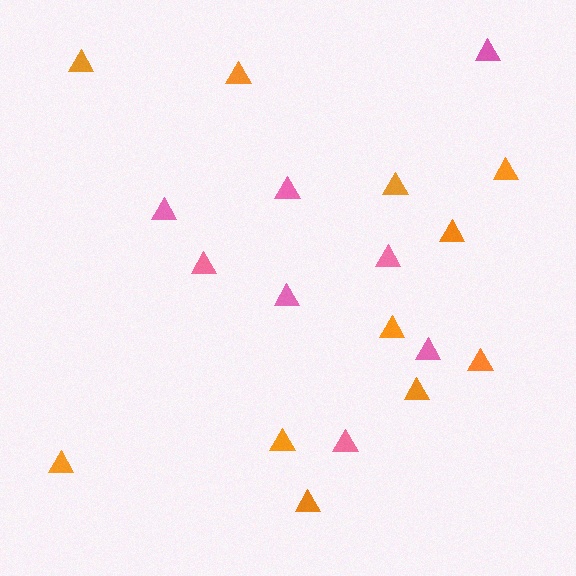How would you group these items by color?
There are 2 groups: one group of orange triangles (11) and one group of pink triangles (8).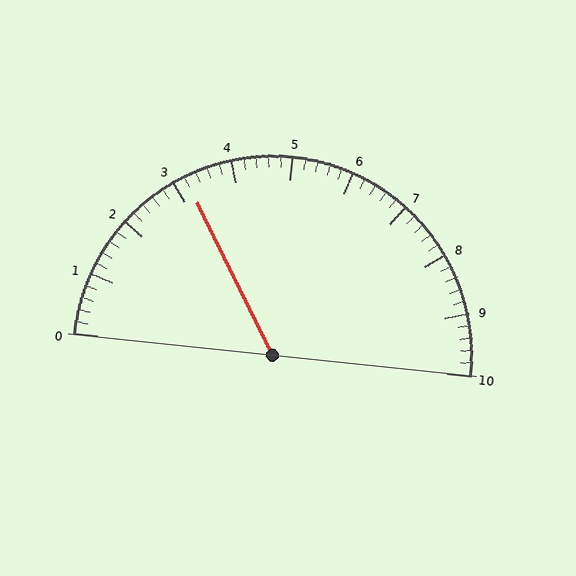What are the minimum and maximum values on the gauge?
The gauge ranges from 0 to 10.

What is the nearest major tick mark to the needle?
The nearest major tick mark is 3.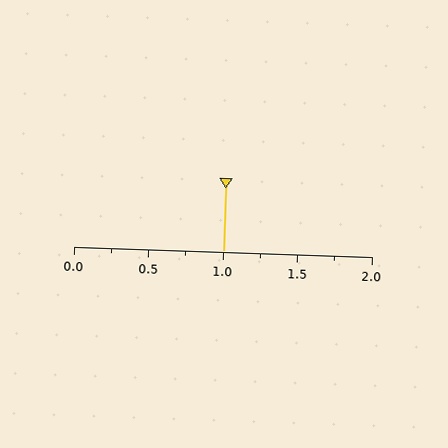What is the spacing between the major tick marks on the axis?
The major ticks are spaced 0.5 apart.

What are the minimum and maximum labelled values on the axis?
The axis runs from 0.0 to 2.0.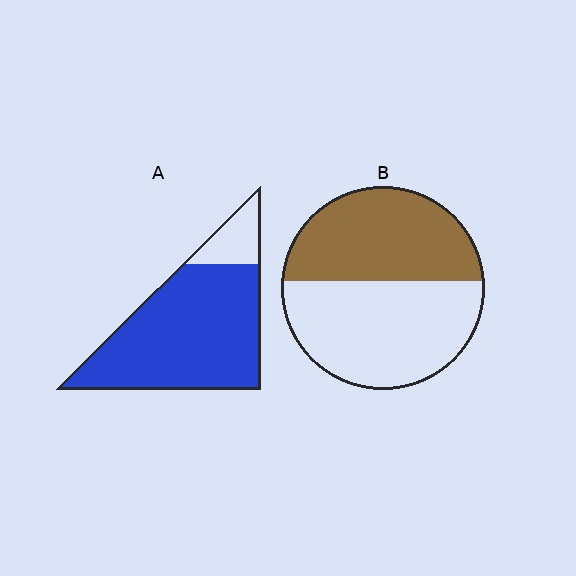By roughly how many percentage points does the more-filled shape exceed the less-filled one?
By roughly 40 percentage points (A over B).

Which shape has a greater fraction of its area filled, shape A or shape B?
Shape A.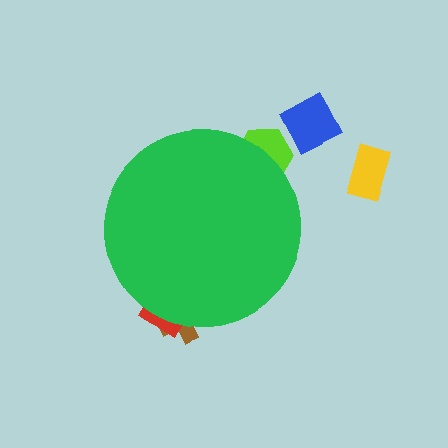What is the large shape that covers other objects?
A green circle.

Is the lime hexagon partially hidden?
Yes, the lime hexagon is partially hidden behind the green circle.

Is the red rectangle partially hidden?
Yes, the red rectangle is partially hidden behind the green circle.